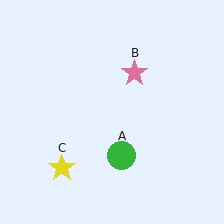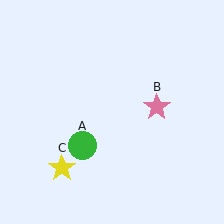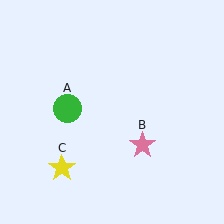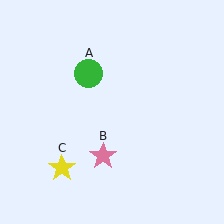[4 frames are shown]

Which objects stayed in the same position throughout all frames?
Yellow star (object C) remained stationary.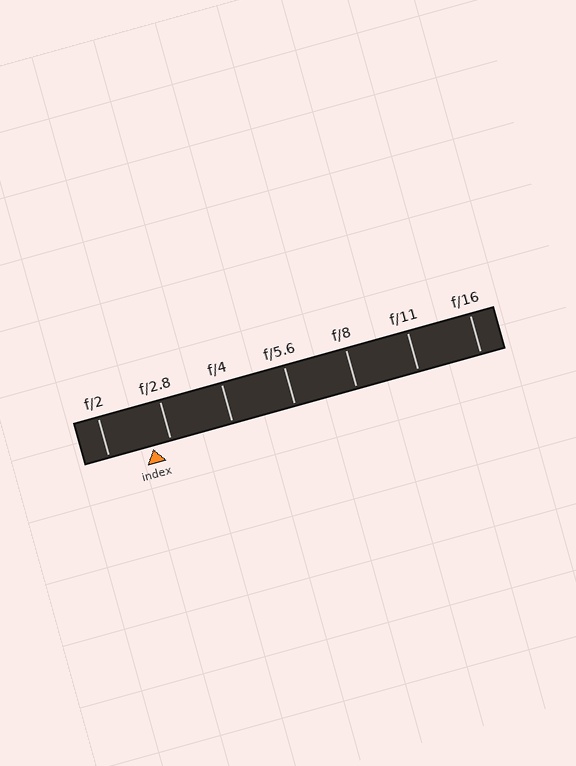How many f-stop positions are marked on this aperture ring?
There are 7 f-stop positions marked.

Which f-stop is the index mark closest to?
The index mark is closest to f/2.8.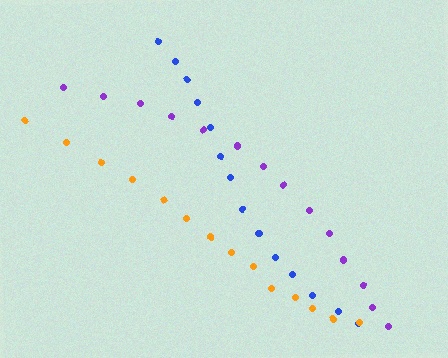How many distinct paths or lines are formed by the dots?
There are 3 distinct paths.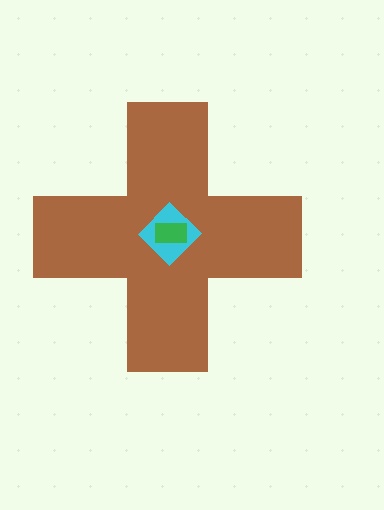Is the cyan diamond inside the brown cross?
Yes.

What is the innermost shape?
The green rectangle.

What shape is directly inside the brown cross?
The cyan diamond.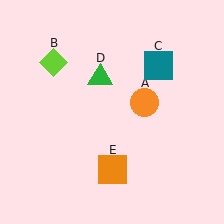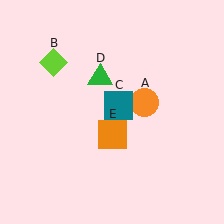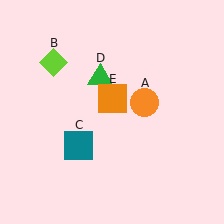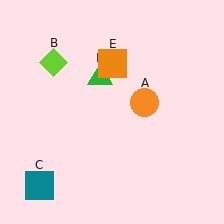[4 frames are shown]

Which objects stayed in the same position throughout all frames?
Orange circle (object A) and lime diamond (object B) and green triangle (object D) remained stationary.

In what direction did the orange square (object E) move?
The orange square (object E) moved up.